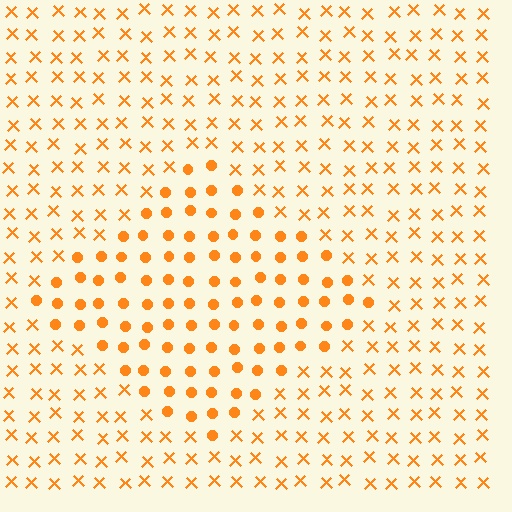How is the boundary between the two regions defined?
The boundary is defined by a change in element shape: circles inside vs. X marks outside. All elements share the same color and spacing.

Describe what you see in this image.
The image is filled with small orange elements arranged in a uniform grid. A diamond-shaped region contains circles, while the surrounding area contains X marks. The boundary is defined purely by the change in element shape.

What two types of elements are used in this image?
The image uses circles inside the diamond region and X marks outside it.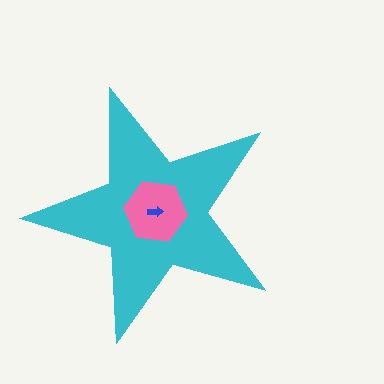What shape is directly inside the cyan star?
The pink hexagon.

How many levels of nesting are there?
3.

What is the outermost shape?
The cyan star.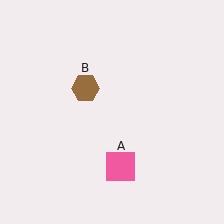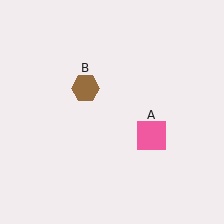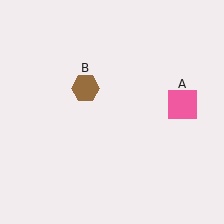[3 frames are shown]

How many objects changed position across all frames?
1 object changed position: pink square (object A).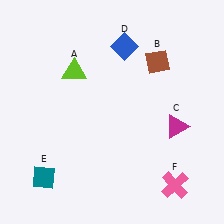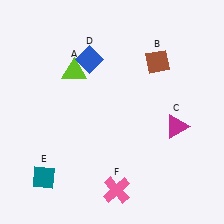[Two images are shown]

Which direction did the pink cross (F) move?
The pink cross (F) moved left.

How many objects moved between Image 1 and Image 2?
2 objects moved between the two images.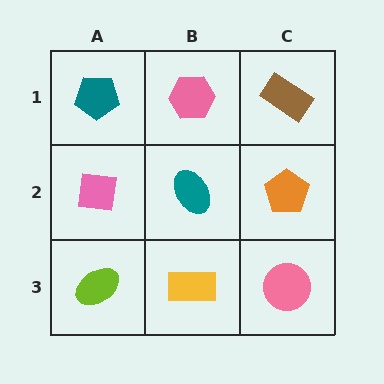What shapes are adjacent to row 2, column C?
A brown rectangle (row 1, column C), a pink circle (row 3, column C), a teal ellipse (row 2, column B).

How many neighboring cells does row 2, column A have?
3.